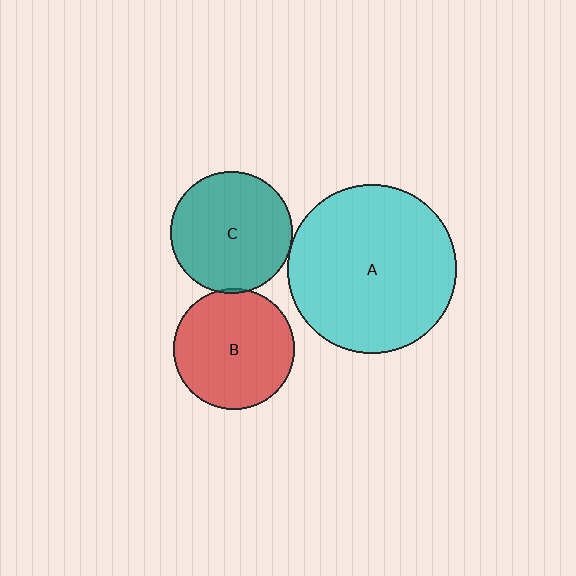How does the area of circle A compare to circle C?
Approximately 1.9 times.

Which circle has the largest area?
Circle A (cyan).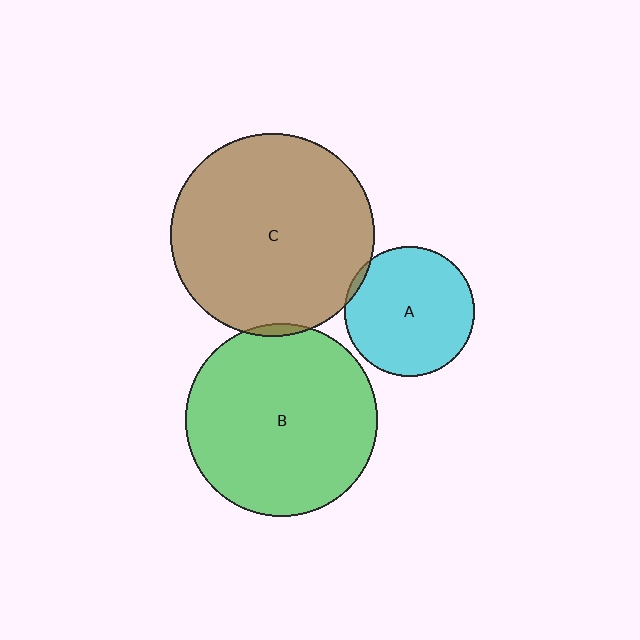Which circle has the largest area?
Circle C (brown).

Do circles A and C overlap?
Yes.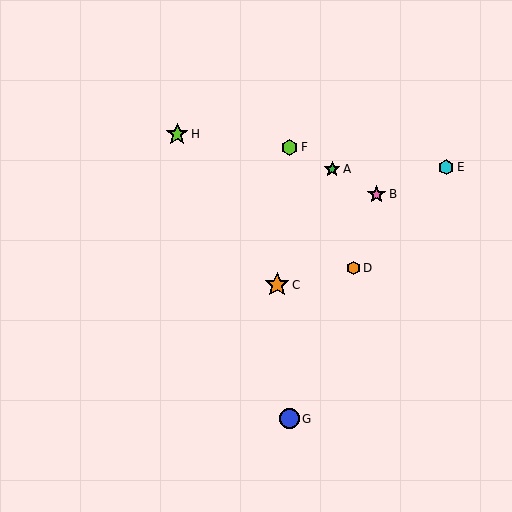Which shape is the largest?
The orange star (labeled C) is the largest.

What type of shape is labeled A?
Shape A is a green star.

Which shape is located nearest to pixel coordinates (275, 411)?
The blue circle (labeled G) at (289, 419) is nearest to that location.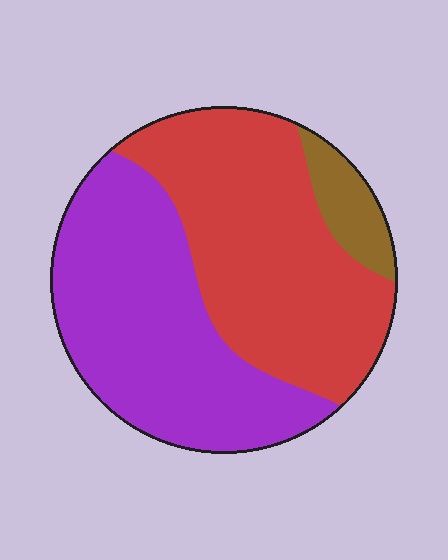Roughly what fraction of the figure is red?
Red takes up about one half (1/2) of the figure.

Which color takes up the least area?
Brown, at roughly 10%.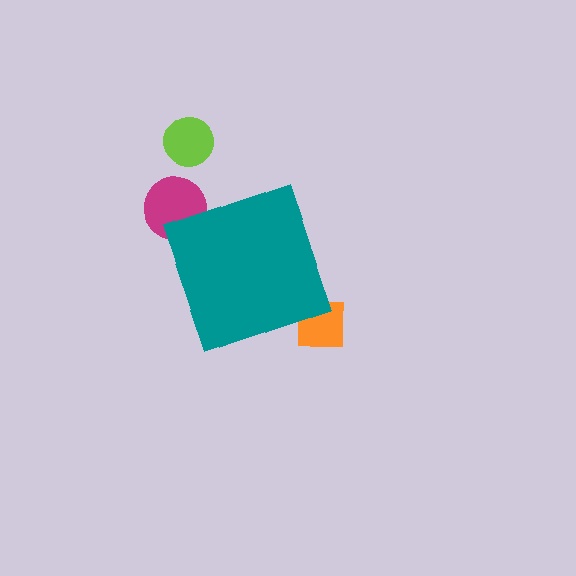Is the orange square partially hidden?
Yes, the orange square is partially hidden behind the teal diamond.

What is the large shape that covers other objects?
A teal diamond.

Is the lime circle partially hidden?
No, the lime circle is fully visible.